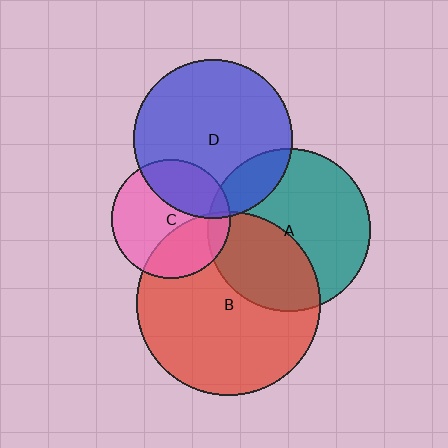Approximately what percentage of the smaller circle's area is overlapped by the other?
Approximately 40%.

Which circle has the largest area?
Circle B (red).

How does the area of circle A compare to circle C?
Approximately 1.9 times.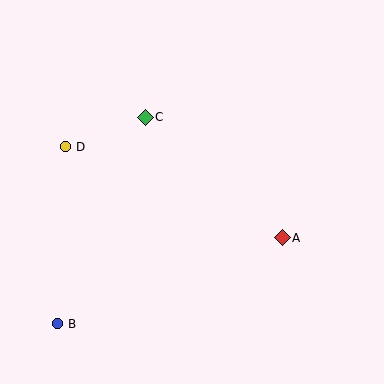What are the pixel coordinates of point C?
Point C is at (145, 117).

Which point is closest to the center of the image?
Point C at (145, 117) is closest to the center.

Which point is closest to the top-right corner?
Point A is closest to the top-right corner.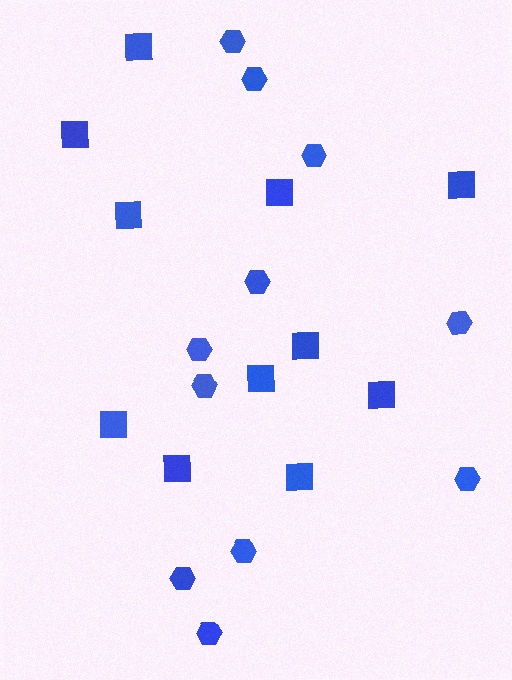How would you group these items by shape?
There are 2 groups: one group of hexagons (11) and one group of squares (11).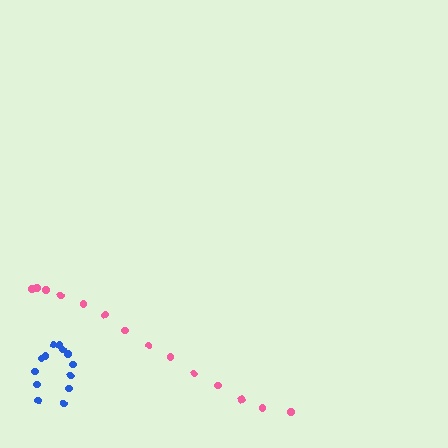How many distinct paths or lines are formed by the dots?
There are 2 distinct paths.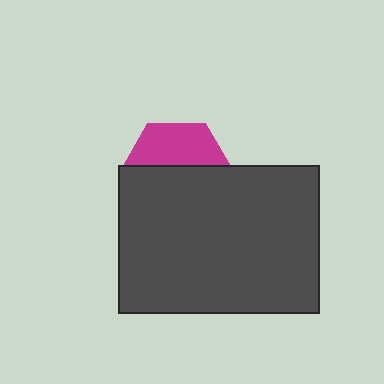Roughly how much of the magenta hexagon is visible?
A small part of it is visible (roughly 39%).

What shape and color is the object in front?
The object in front is a dark gray rectangle.